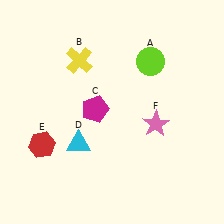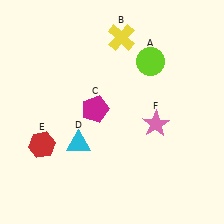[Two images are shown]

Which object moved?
The yellow cross (B) moved right.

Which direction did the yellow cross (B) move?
The yellow cross (B) moved right.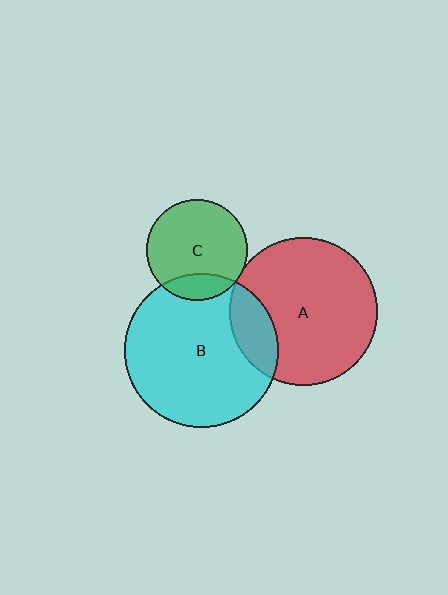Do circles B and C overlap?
Yes.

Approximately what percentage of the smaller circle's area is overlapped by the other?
Approximately 20%.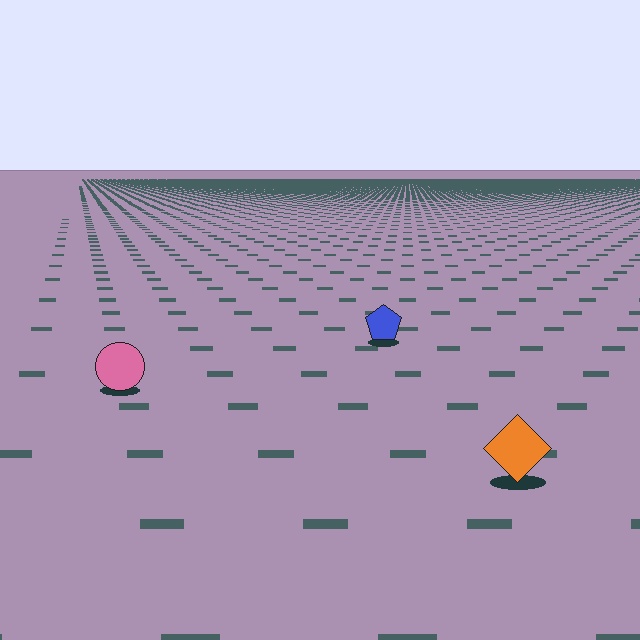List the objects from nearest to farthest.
From nearest to farthest: the orange diamond, the pink circle, the blue pentagon.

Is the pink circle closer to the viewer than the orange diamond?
No. The orange diamond is closer — you can tell from the texture gradient: the ground texture is coarser near it.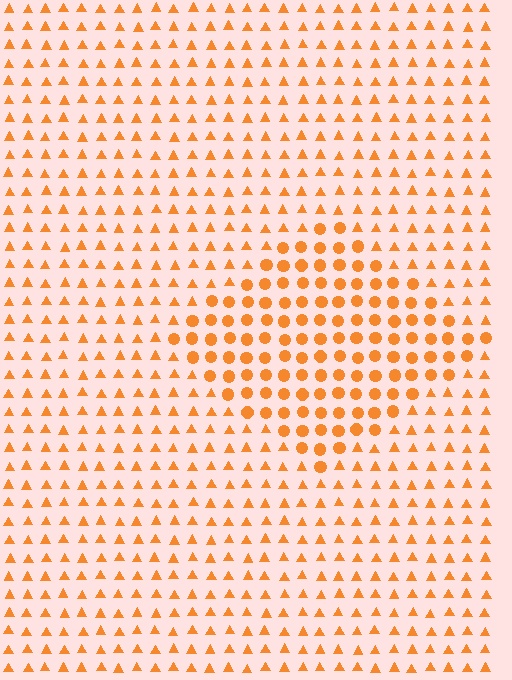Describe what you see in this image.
The image is filled with small orange elements arranged in a uniform grid. A diamond-shaped region contains circles, while the surrounding area contains triangles. The boundary is defined purely by the change in element shape.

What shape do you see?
I see a diamond.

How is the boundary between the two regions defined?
The boundary is defined by a change in element shape: circles inside vs. triangles outside. All elements share the same color and spacing.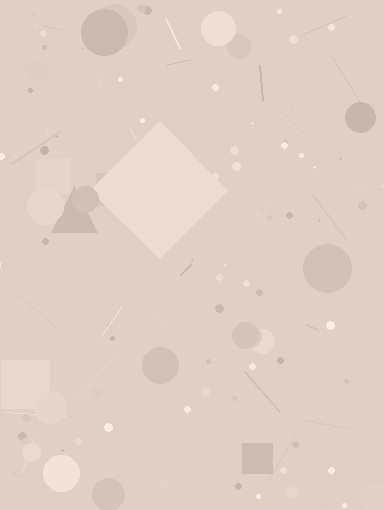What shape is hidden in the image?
A diamond is hidden in the image.